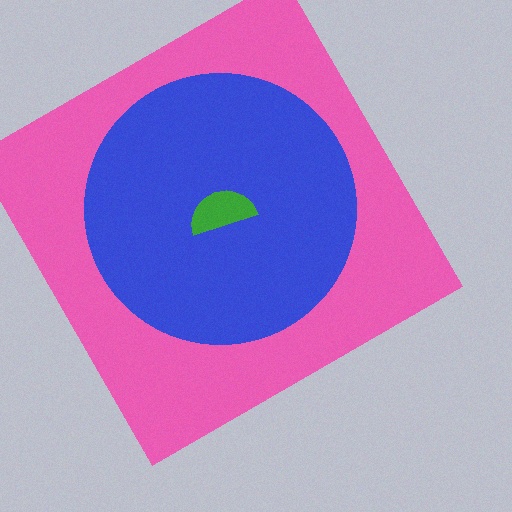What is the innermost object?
The green semicircle.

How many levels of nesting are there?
3.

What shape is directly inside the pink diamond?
The blue circle.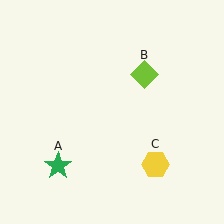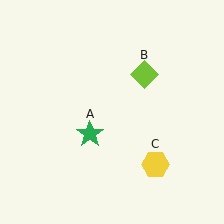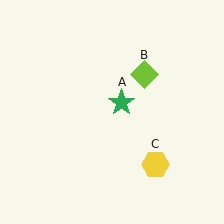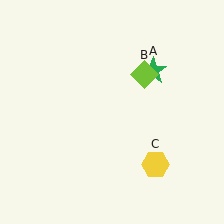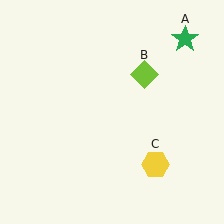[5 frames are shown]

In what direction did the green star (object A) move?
The green star (object A) moved up and to the right.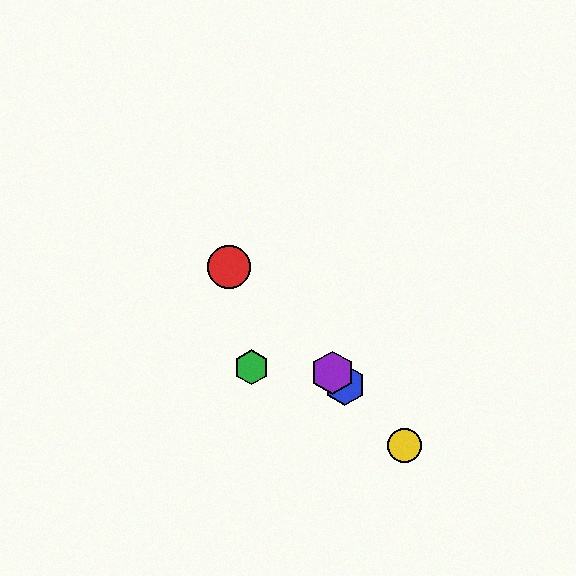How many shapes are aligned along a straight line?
4 shapes (the red circle, the blue hexagon, the yellow circle, the purple hexagon) are aligned along a straight line.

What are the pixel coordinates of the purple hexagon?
The purple hexagon is at (332, 373).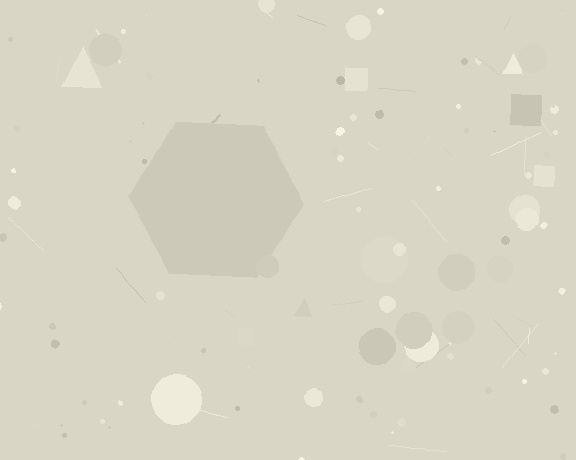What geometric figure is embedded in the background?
A hexagon is embedded in the background.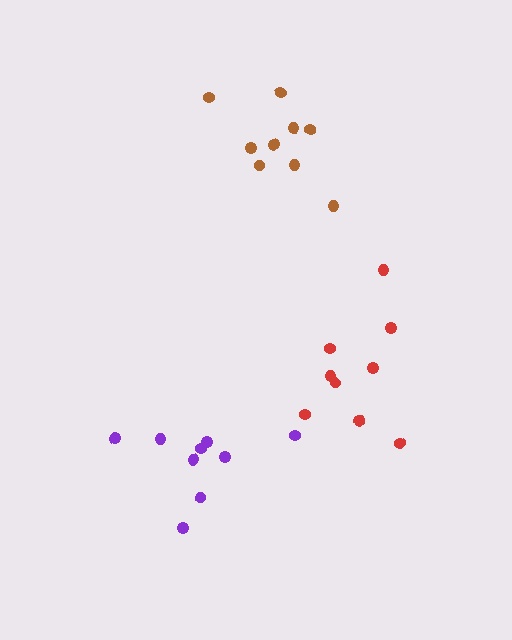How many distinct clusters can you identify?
There are 3 distinct clusters.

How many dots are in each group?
Group 1: 9 dots, Group 2: 9 dots, Group 3: 9 dots (27 total).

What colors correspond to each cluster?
The clusters are colored: brown, purple, red.